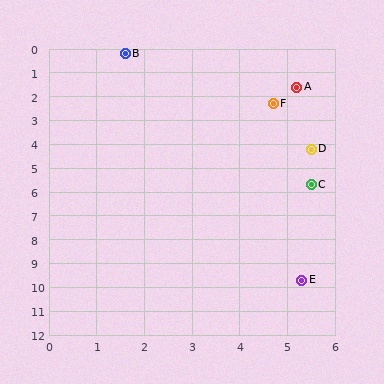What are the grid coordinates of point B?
Point B is at approximately (1.6, 0.2).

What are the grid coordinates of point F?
Point F is at approximately (4.7, 2.3).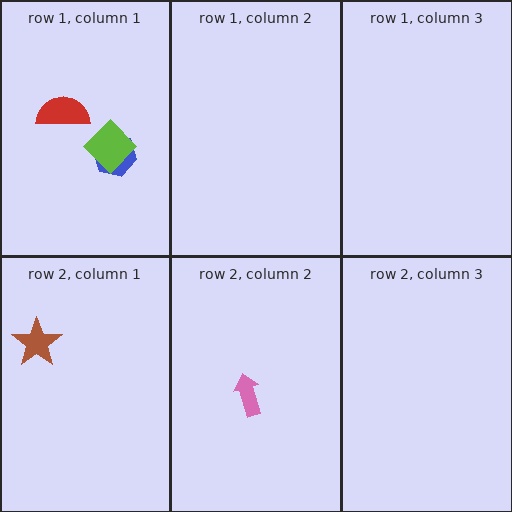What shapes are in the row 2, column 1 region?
The brown star.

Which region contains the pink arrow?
The row 2, column 2 region.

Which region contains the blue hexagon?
The row 1, column 1 region.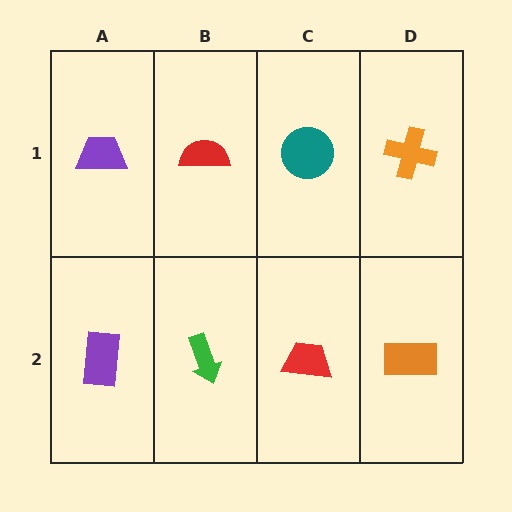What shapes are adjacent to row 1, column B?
A green arrow (row 2, column B), a purple trapezoid (row 1, column A), a teal circle (row 1, column C).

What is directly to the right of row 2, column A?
A green arrow.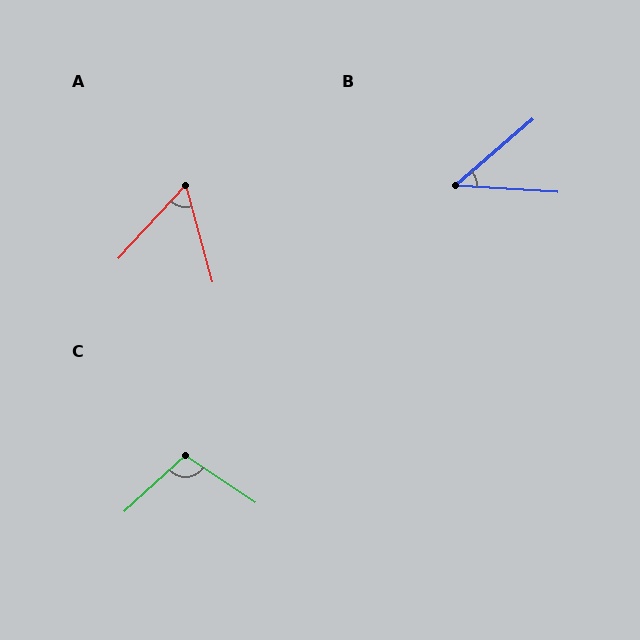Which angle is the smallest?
B, at approximately 44 degrees.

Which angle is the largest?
C, at approximately 104 degrees.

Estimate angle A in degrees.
Approximately 58 degrees.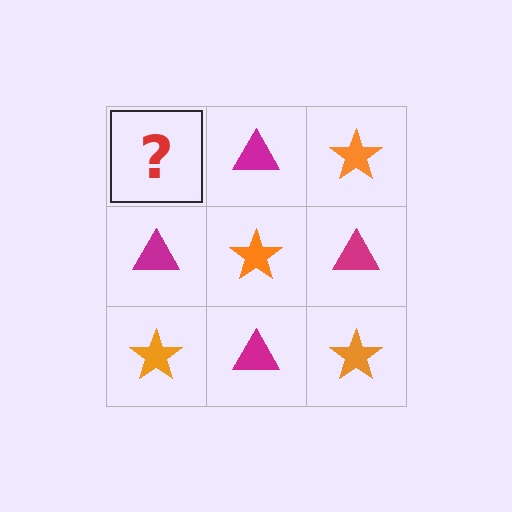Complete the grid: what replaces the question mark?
The question mark should be replaced with an orange star.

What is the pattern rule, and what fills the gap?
The rule is that it alternates orange star and magenta triangle in a checkerboard pattern. The gap should be filled with an orange star.